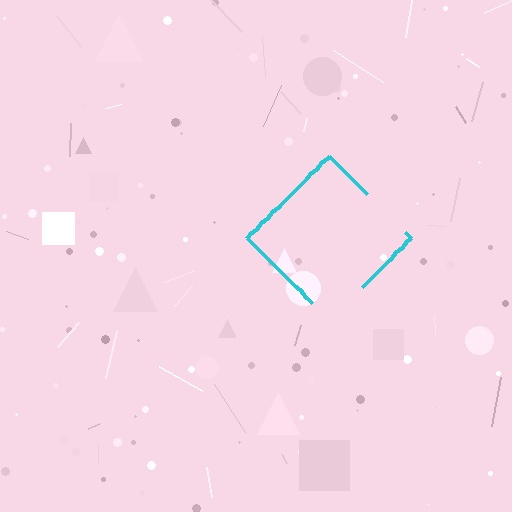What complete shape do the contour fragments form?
The contour fragments form a diamond.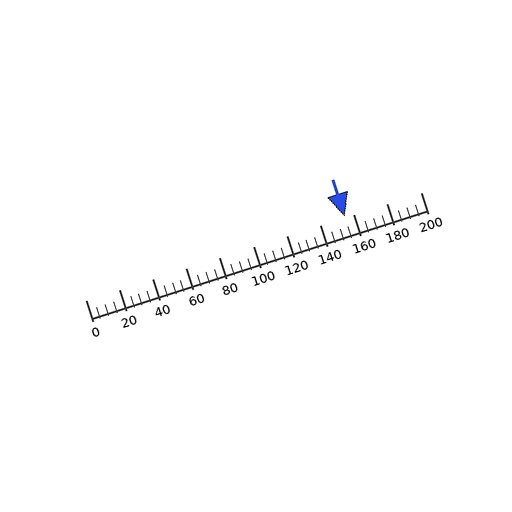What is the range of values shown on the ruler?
The ruler shows values from 0 to 200.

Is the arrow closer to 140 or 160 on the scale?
The arrow is closer to 160.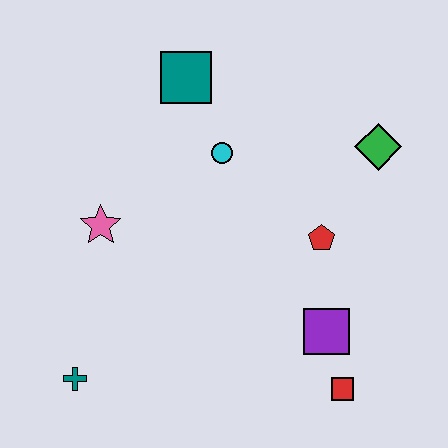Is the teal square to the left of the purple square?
Yes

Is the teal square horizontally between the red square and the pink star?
Yes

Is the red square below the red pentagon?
Yes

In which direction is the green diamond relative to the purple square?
The green diamond is above the purple square.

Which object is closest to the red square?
The purple square is closest to the red square.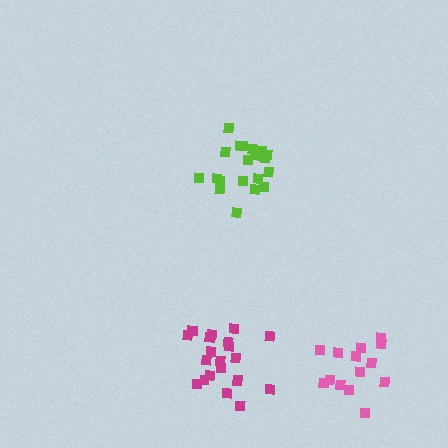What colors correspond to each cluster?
The clusters are colored: pink, lime, magenta.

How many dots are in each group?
Group 1: 14 dots, Group 2: 20 dots, Group 3: 20 dots (54 total).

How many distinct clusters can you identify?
There are 3 distinct clusters.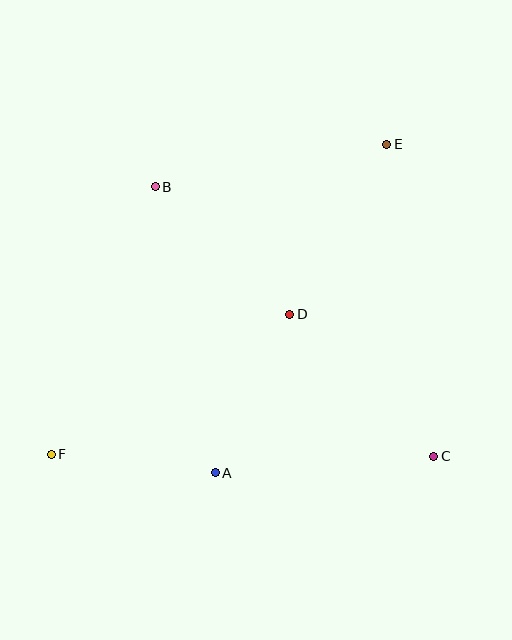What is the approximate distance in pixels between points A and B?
The distance between A and B is approximately 293 pixels.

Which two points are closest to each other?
Points A and F are closest to each other.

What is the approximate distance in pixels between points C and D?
The distance between C and D is approximately 202 pixels.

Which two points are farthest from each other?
Points E and F are farthest from each other.